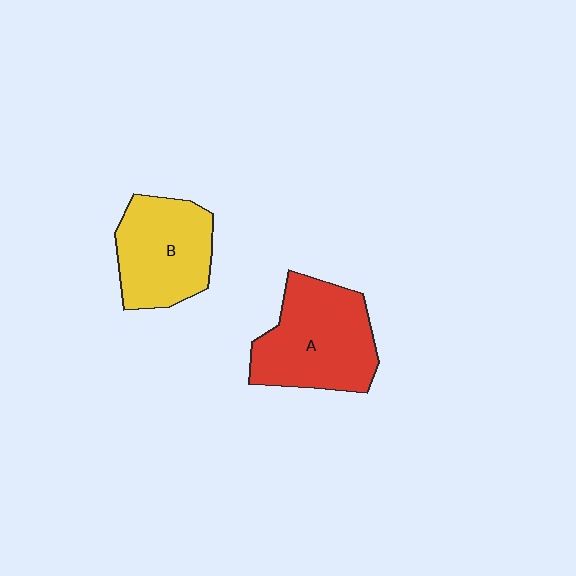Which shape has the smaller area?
Shape B (yellow).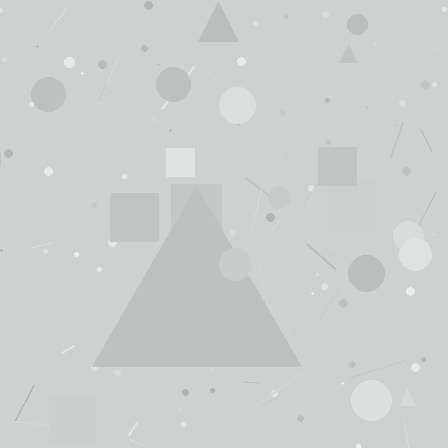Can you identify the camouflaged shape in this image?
The camouflaged shape is a triangle.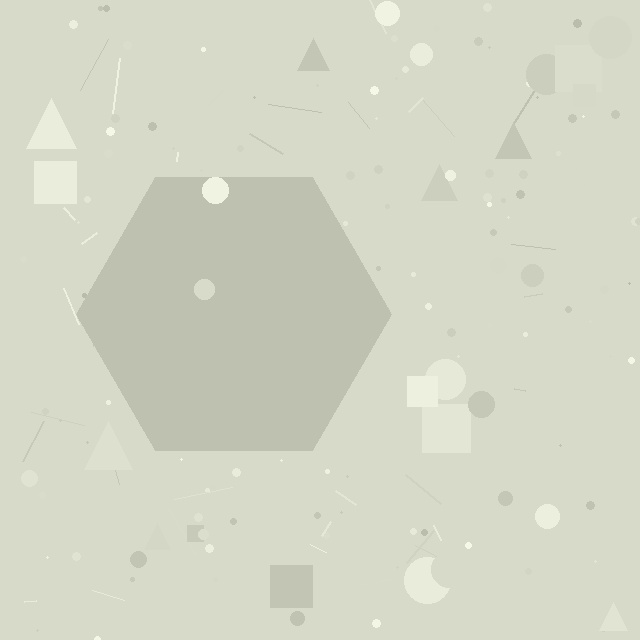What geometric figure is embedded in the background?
A hexagon is embedded in the background.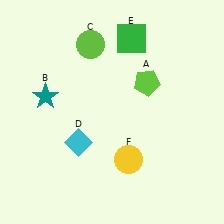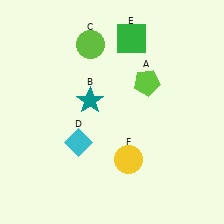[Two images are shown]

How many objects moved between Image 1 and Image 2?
1 object moved between the two images.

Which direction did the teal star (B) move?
The teal star (B) moved right.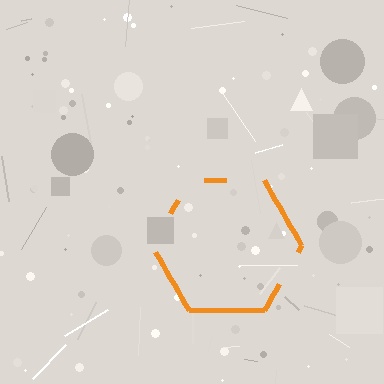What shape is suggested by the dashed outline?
The dashed outline suggests a hexagon.